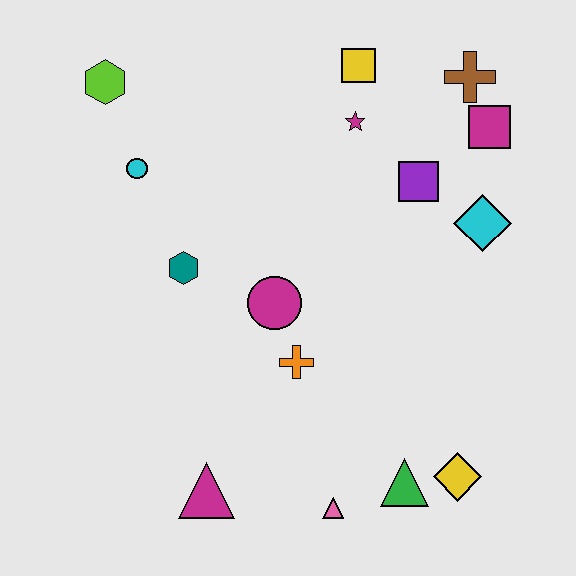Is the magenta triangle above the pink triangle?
Yes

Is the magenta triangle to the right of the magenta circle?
No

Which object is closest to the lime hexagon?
The cyan circle is closest to the lime hexagon.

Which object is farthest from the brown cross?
The magenta triangle is farthest from the brown cross.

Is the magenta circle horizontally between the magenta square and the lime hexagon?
Yes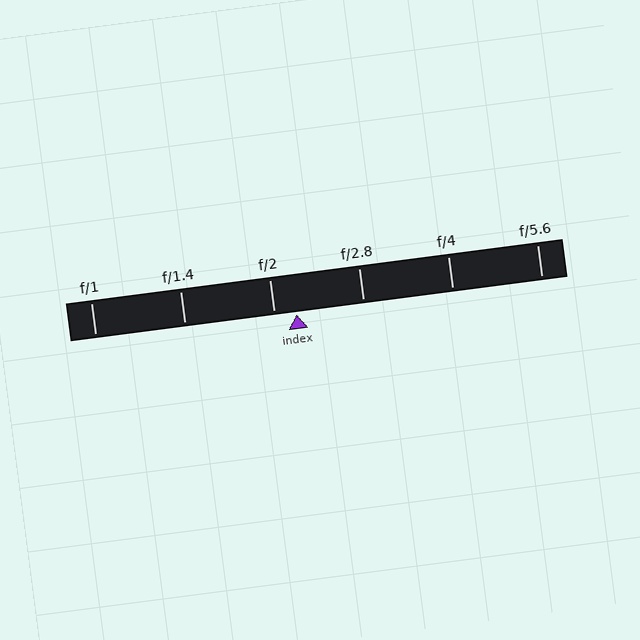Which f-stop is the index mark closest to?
The index mark is closest to f/2.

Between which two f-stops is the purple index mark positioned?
The index mark is between f/2 and f/2.8.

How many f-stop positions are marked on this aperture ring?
There are 6 f-stop positions marked.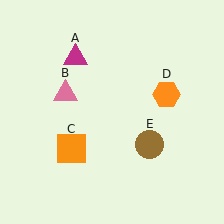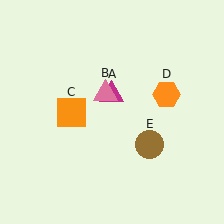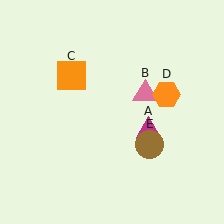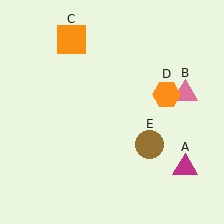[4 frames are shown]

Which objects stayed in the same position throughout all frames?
Orange hexagon (object D) and brown circle (object E) remained stationary.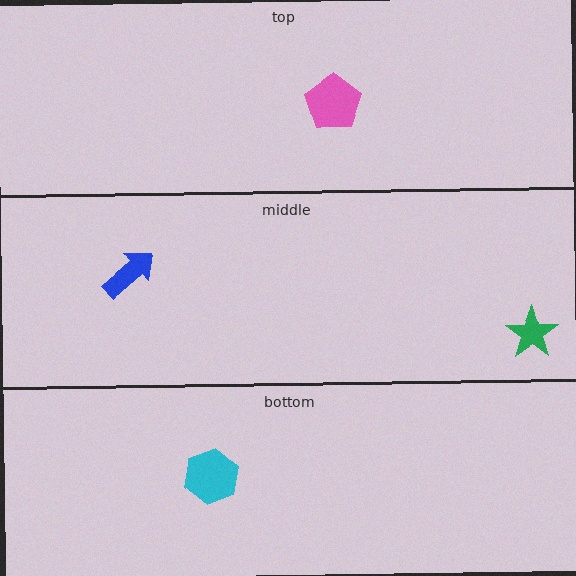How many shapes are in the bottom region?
1.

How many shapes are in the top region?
1.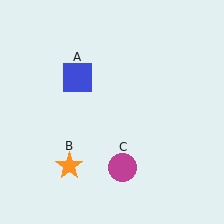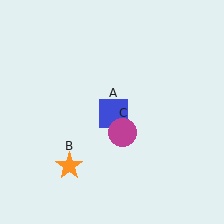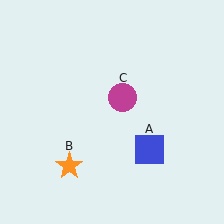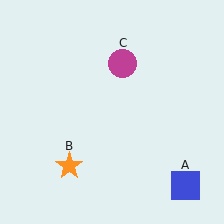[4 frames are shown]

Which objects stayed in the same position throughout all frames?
Orange star (object B) remained stationary.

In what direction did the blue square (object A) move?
The blue square (object A) moved down and to the right.